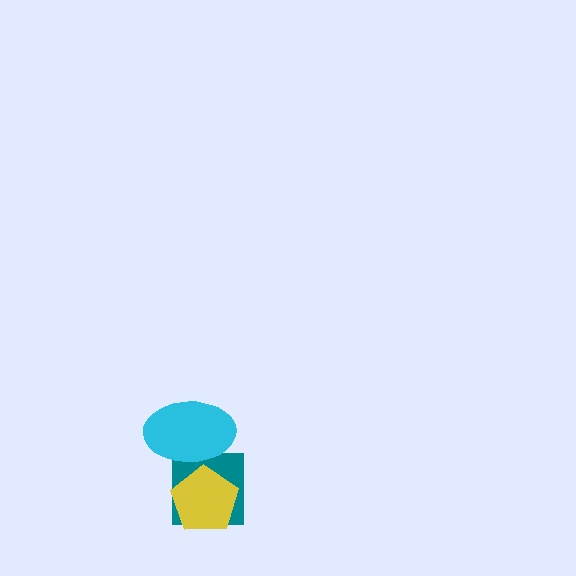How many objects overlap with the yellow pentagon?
2 objects overlap with the yellow pentagon.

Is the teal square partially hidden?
Yes, it is partially covered by another shape.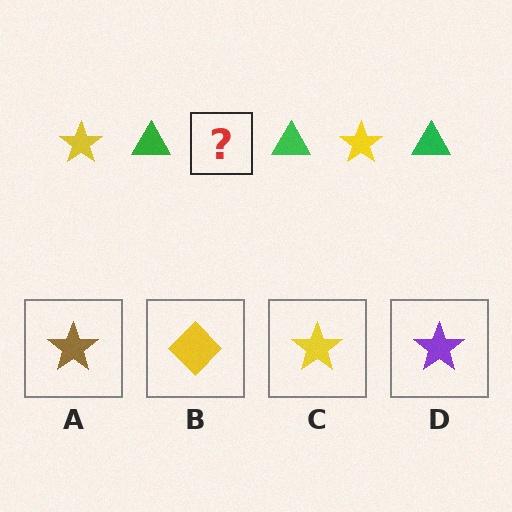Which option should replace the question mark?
Option C.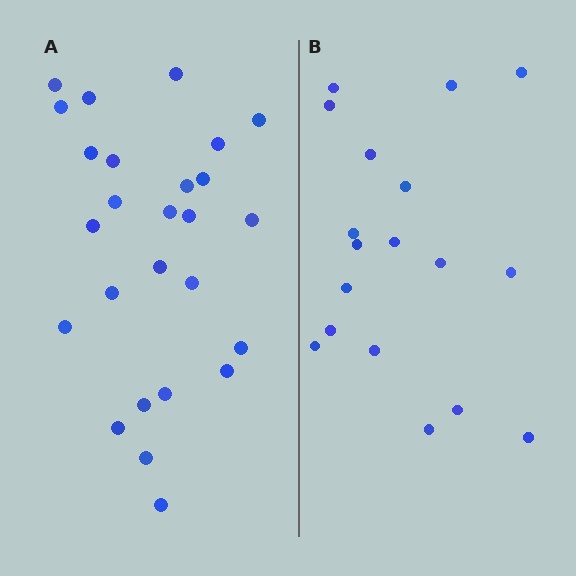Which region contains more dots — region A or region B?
Region A (the left region) has more dots.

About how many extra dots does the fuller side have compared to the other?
Region A has roughly 8 or so more dots than region B.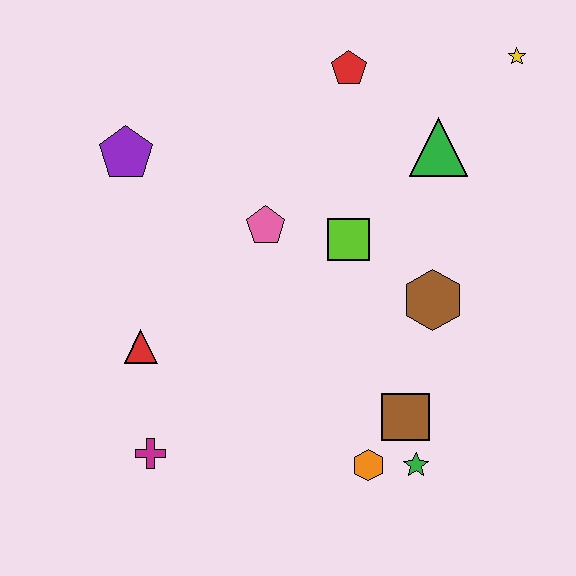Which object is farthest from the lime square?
The magenta cross is farthest from the lime square.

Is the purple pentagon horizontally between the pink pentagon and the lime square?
No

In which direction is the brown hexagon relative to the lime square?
The brown hexagon is to the right of the lime square.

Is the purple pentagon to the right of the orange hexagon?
No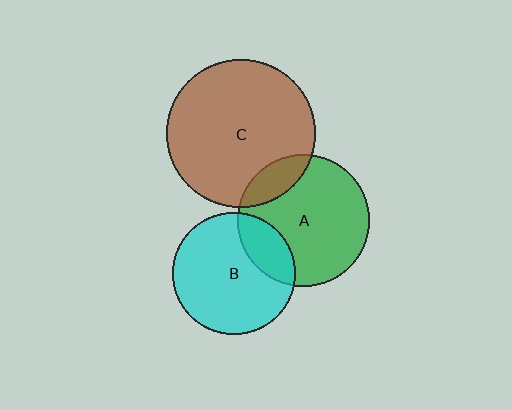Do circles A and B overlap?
Yes.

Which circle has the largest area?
Circle C (brown).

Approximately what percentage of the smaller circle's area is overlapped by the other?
Approximately 20%.